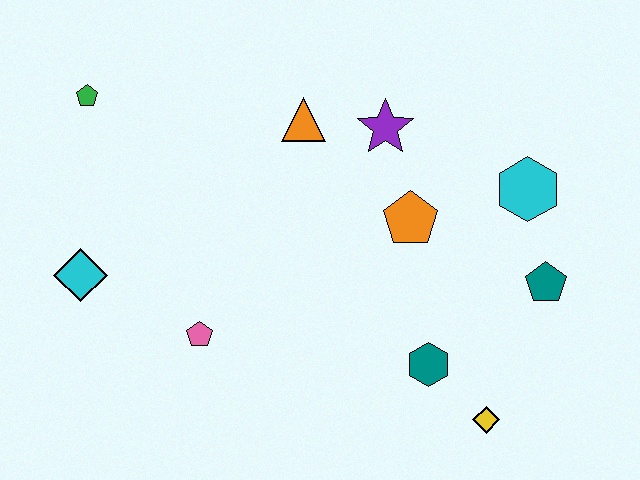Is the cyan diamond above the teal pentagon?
Yes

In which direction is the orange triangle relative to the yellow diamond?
The orange triangle is above the yellow diamond.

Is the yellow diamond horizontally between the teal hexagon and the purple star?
No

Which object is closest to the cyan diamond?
The pink pentagon is closest to the cyan diamond.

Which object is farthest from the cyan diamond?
The teal pentagon is farthest from the cyan diamond.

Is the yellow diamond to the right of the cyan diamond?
Yes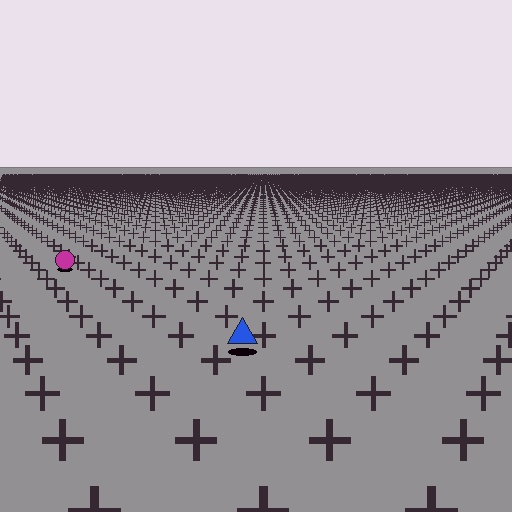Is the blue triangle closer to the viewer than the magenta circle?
Yes. The blue triangle is closer — you can tell from the texture gradient: the ground texture is coarser near it.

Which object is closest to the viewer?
The blue triangle is closest. The texture marks near it are larger and more spread out.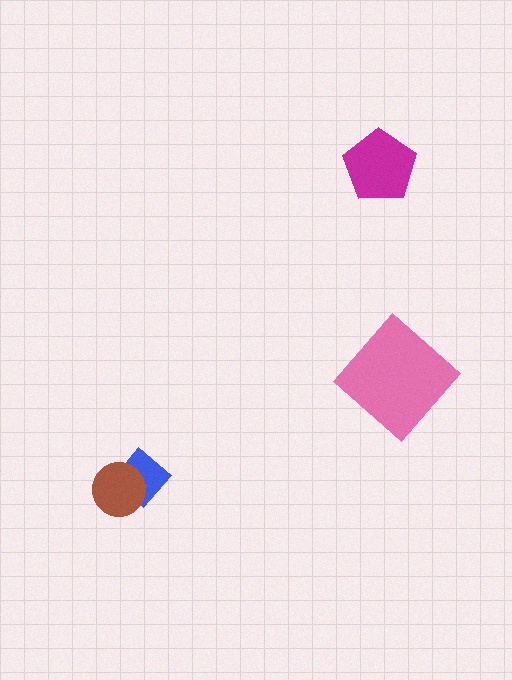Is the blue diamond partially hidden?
Yes, it is partially covered by another shape.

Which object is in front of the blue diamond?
The brown circle is in front of the blue diamond.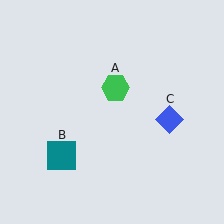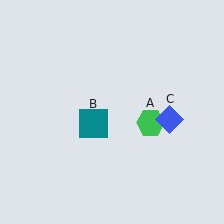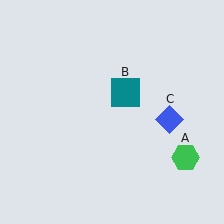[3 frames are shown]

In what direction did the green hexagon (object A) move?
The green hexagon (object A) moved down and to the right.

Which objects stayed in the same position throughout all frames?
Blue diamond (object C) remained stationary.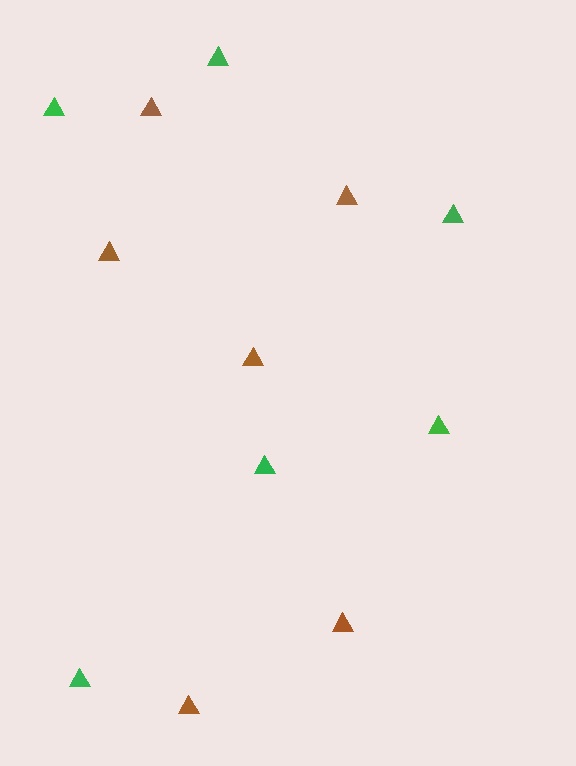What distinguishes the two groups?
There are 2 groups: one group of brown triangles (6) and one group of green triangles (6).